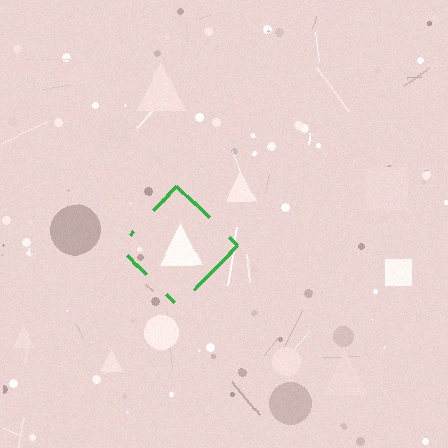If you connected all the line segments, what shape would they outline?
They would outline a diamond.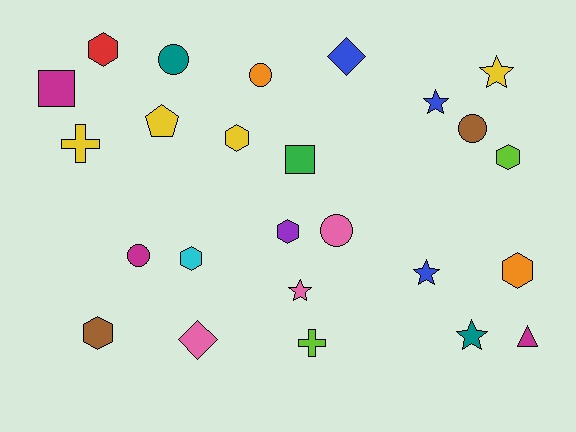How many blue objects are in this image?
There are 3 blue objects.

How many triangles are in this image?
There is 1 triangle.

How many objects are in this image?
There are 25 objects.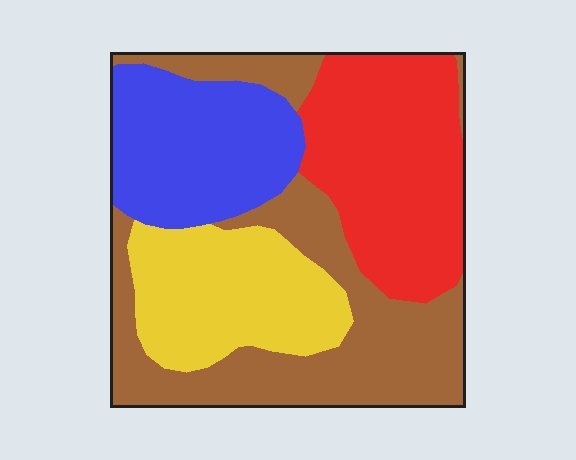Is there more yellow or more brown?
Brown.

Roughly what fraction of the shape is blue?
Blue covers 20% of the shape.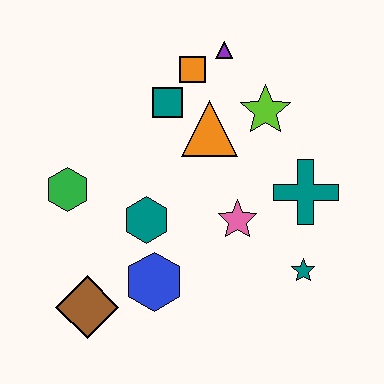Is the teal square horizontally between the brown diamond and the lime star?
Yes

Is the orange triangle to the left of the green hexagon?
No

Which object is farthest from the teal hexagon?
The purple triangle is farthest from the teal hexagon.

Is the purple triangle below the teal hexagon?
No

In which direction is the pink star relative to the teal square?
The pink star is below the teal square.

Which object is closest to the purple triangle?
The orange square is closest to the purple triangle.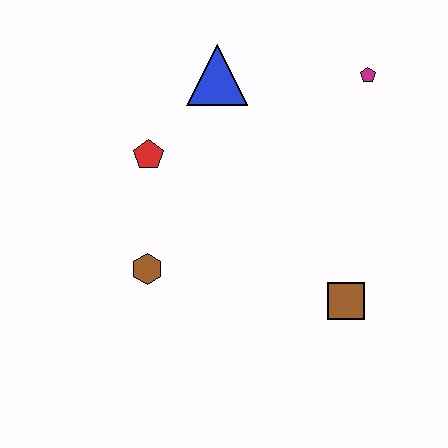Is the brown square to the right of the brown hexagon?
Yes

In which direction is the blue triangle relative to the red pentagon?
The blue triangle is above the red pentagon.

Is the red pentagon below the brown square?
No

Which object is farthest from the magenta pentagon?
The brown hexagon is farthest from the magenta pentagon.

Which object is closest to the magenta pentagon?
The blue triangle is closest to the magenta pentagon.